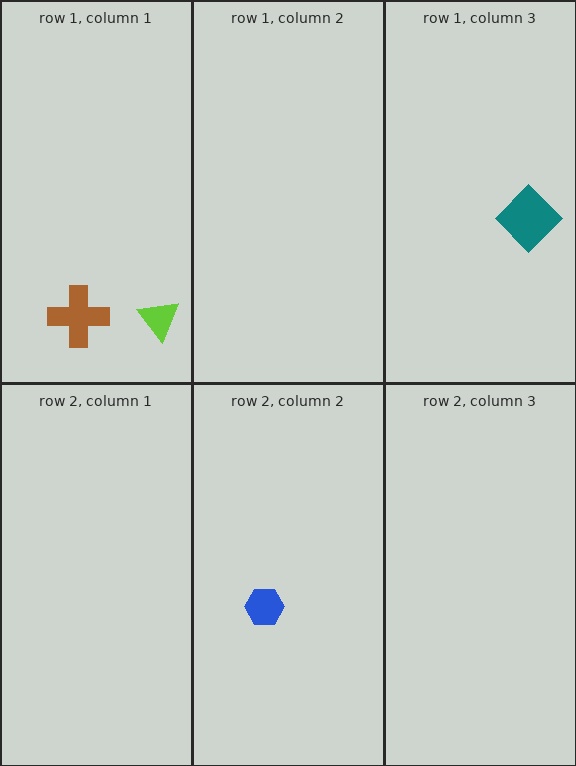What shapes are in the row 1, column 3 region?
The teal diamond.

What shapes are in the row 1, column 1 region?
The brown cross, the lime triangle.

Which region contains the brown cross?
The row 1, column 1 region.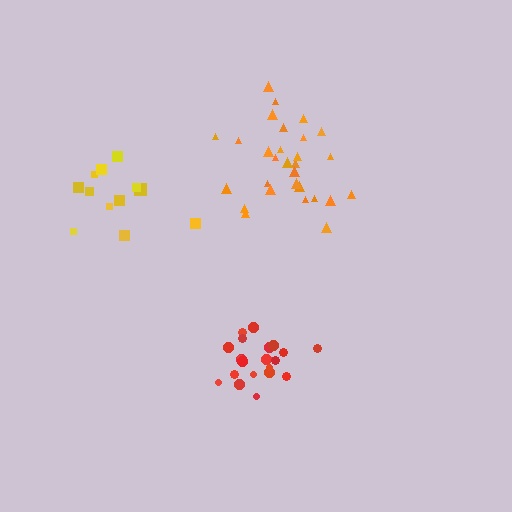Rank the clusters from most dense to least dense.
red, orange, yellow.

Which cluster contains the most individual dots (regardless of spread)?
Orange (29).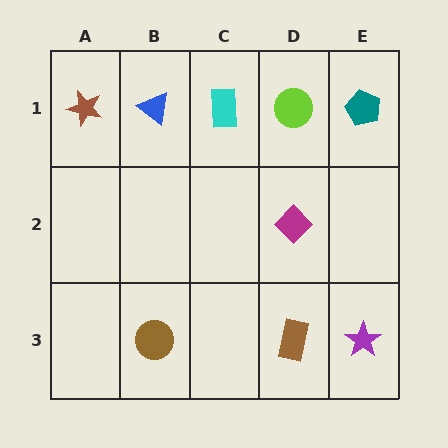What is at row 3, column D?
A brown rectangle.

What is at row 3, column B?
A brown circle.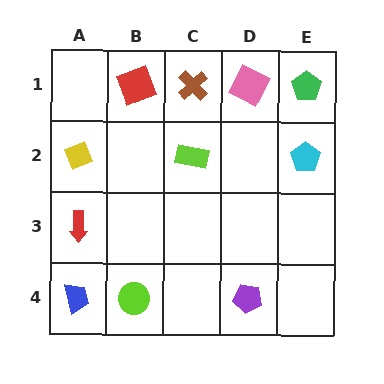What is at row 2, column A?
A yellow diamond.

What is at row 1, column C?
A brown cross.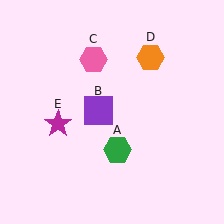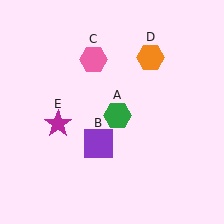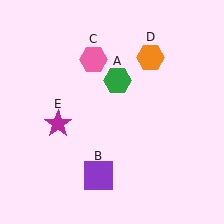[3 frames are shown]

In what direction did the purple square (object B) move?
The purple square (object B) moved down.